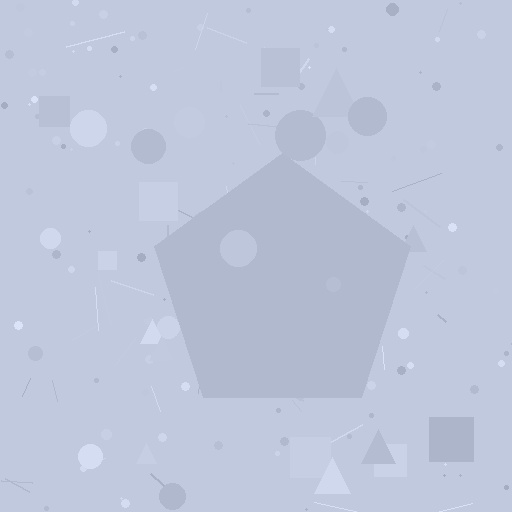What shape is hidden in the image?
A pentagon is hidden in the image.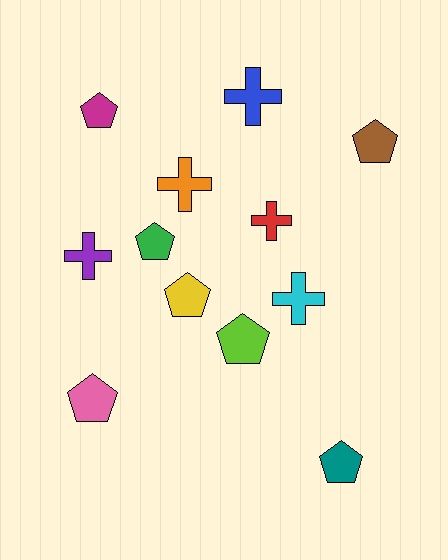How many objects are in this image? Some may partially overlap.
There are 12 objects.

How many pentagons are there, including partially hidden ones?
There are 7 pentagons.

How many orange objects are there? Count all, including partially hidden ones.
There is 1 orange object.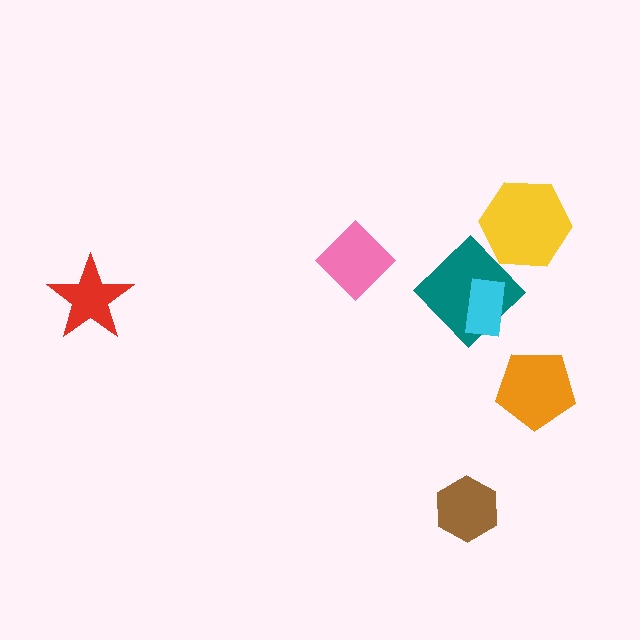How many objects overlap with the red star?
0 objects overlap with the red star.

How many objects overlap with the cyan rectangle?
1 object overlaps with the cyan rectangle.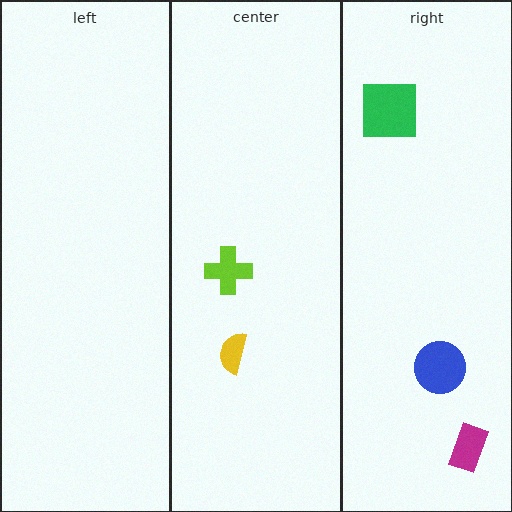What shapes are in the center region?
The lime cross, the yellow semicircle.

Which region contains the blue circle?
The right region.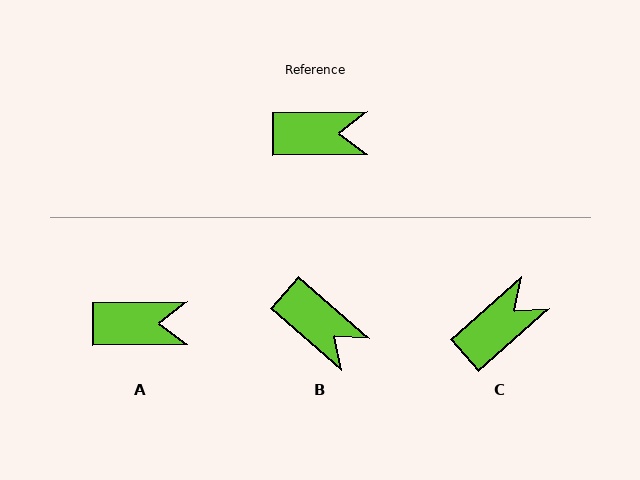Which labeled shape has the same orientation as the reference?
A.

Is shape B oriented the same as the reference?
No, it is off by about 41 degrees.